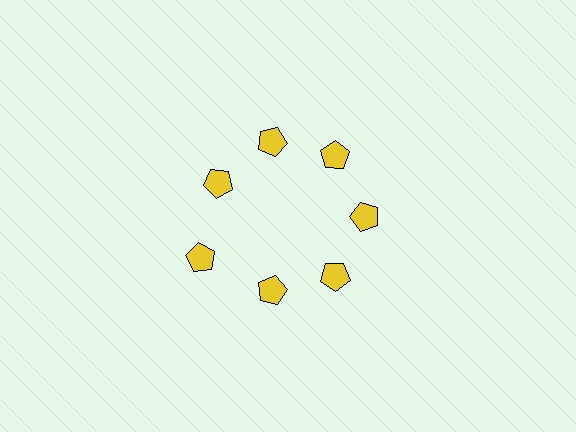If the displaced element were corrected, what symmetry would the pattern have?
It would have 7-fold rotational symmetry — the pattern would map onto itself every 51 degrees.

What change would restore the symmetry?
The symmetry would be restored by moving it inward, back onto the ring so that all 7 pentagons sit at equal angles and equal distance from the center.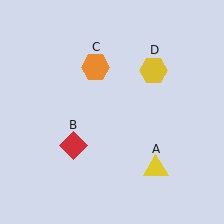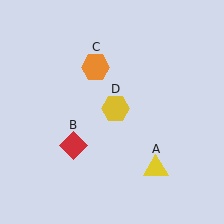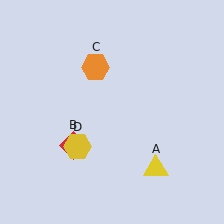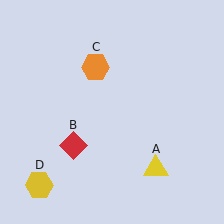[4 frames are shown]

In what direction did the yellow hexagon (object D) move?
The yellow hexagon (object D) moved down and to the left.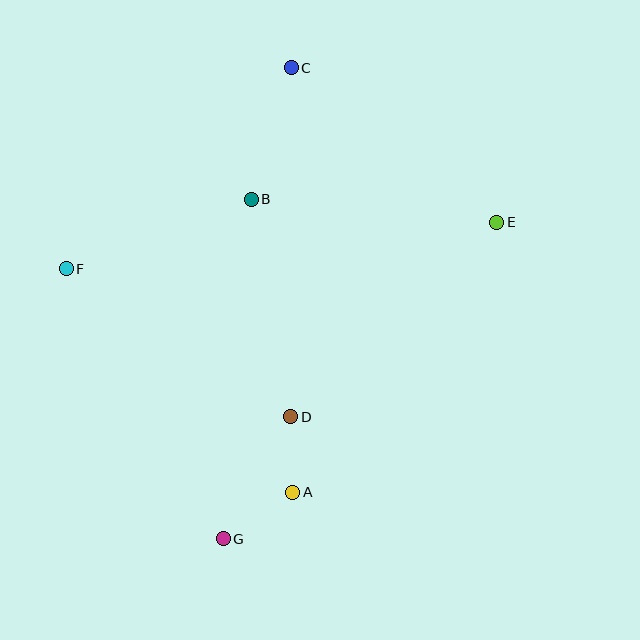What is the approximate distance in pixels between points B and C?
The distance between B and C is approximately 138 pixels.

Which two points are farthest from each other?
Points C and G are farthest from each other.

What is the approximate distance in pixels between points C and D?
The distance between C and D is approximately 349 pixels.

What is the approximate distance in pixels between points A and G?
The distance between A and G is approximately 84 pixels.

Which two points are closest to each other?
Points A and D are closest to each other.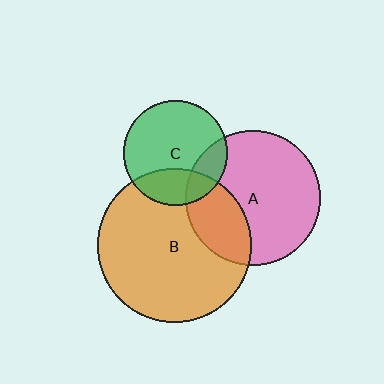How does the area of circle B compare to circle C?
Approximately 2.2 times.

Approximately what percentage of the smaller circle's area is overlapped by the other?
Approximately 25%.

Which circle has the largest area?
Circle B (orange).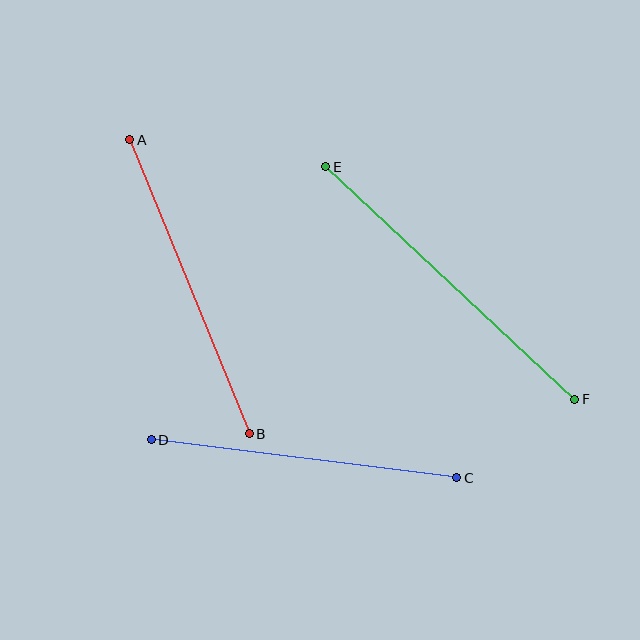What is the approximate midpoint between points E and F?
The midpoint is at approximately (450, 283) pixels.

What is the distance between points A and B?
The distance is approximately 317 pixels.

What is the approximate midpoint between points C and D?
The midpoint is at approximately (304, 459) pixels.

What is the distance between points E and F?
The distance is approximately 341 pixels.